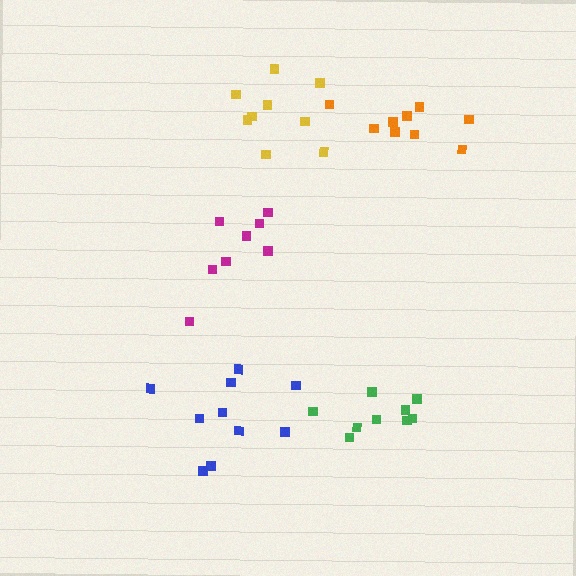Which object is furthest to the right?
The orange cluster is rightmost.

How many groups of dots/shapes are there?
There are 5 groups.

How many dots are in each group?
Group 1: 10 dots, Group 2: 9 dots, Group 3: 9 dots, Group 4: 9 dots, Group 5: 8 dots (45 total).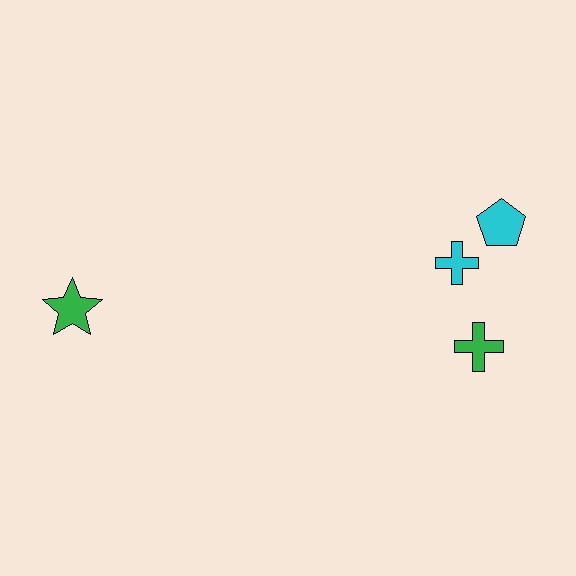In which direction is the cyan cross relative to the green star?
The cyan cross is to the right of the green star.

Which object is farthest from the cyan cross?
The green star is farthest from the cyan cross.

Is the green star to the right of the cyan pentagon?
No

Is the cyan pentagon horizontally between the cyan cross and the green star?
No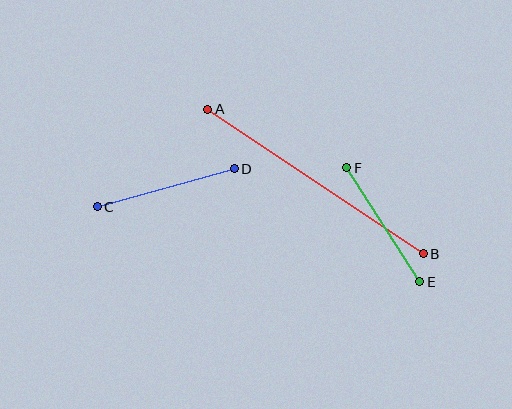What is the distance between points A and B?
The distance is approximately 259 pixels.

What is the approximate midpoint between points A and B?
The midpoint is at approximately (315, 182) pixels.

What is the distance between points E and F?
The distance is approximately 136 pixels.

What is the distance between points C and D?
The distance is approximately 142 pixels.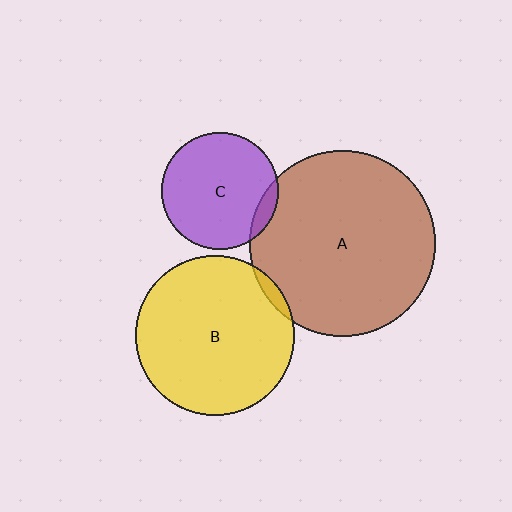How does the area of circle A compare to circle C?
Approximately 2.5 times.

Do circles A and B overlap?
Yes.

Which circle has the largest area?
Circle A (brown).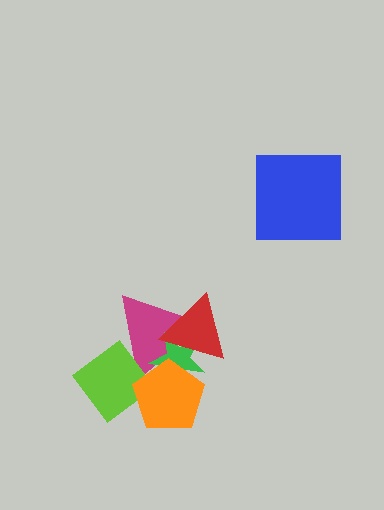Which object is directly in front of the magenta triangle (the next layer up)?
The green star is directly in front of the magenta triangle.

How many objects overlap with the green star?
3 objects overlap with the green star.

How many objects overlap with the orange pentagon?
3 objects overlap with the orange pentagon.